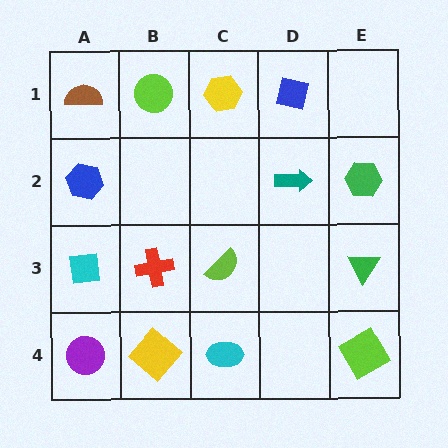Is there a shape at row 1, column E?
No, that cell is empty.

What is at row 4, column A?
A purple circle.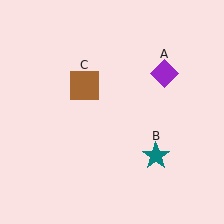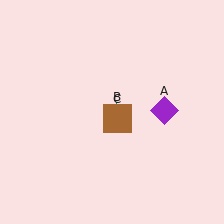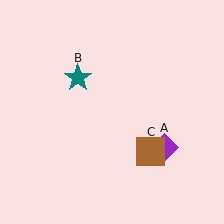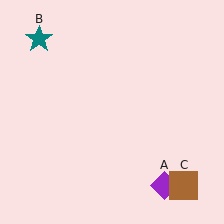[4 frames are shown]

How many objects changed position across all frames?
3 objects changed position: purple diamond (object A), teal star (object B), brown square (object C).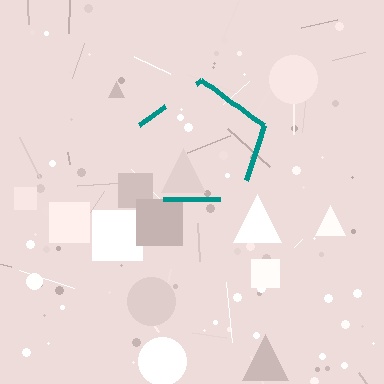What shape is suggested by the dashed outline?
The dashed outline suggests a pentagon.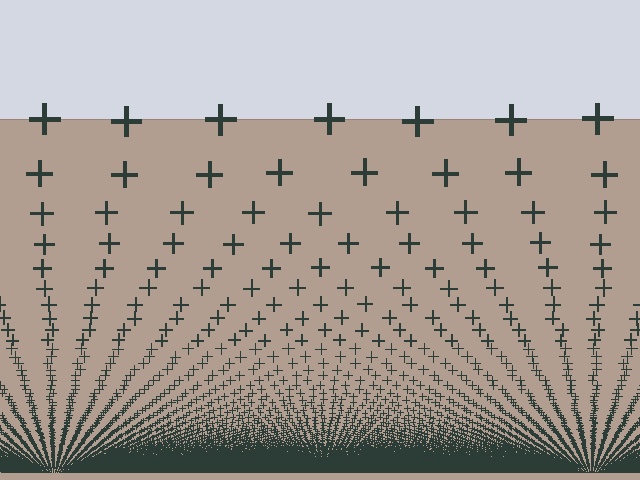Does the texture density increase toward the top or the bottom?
Density increases toward the bottom.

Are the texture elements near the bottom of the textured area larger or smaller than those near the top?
Smaller. The gradient is inverted — elements near the bottom are smaller and denser.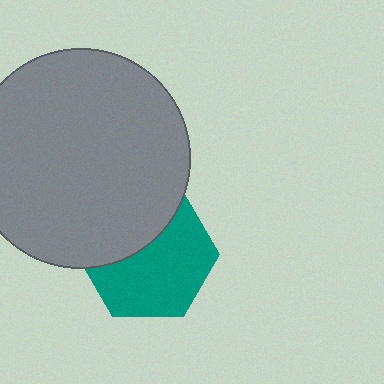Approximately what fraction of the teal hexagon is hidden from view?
Roughly 38% of the teal hexagon is hidden behind the gray circle.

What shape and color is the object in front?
The object in front is a gray circle.